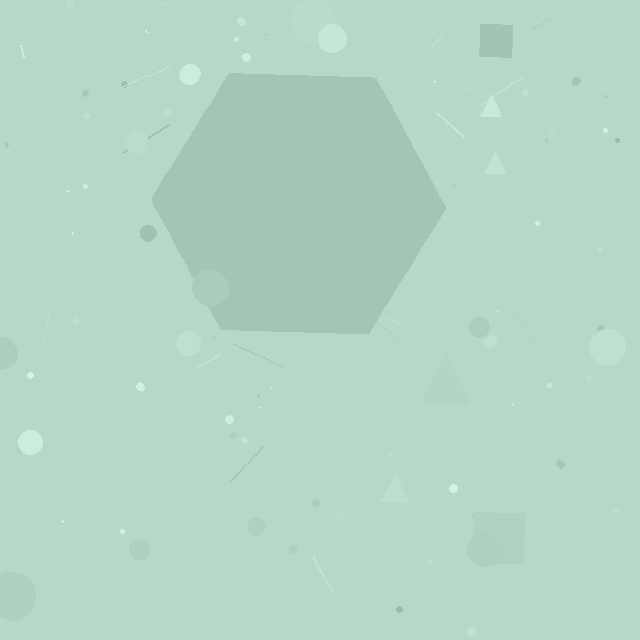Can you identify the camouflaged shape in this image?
The camouflaged shape is a hexagon.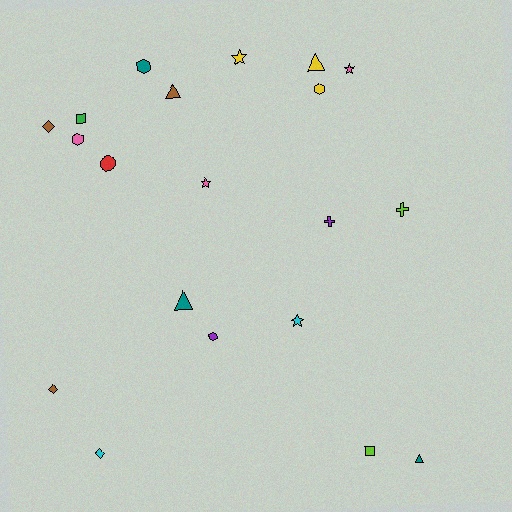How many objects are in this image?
There are 20 objects.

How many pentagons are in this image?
There are no pentagons.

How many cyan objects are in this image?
There are 2 cyan objects.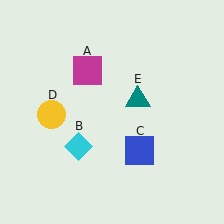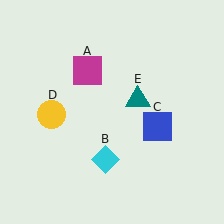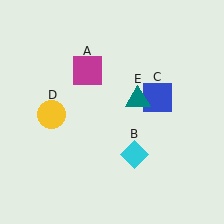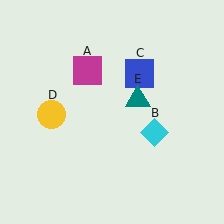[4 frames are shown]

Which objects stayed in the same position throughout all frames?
Magenta square (object A) and yellow circle (object D) and teal triangle (object E) remained stationary.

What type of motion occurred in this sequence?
The cyan diamond (object B), blue square (object C) rotated counterclockwise around the center of the scene.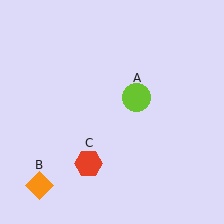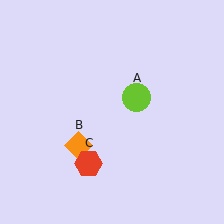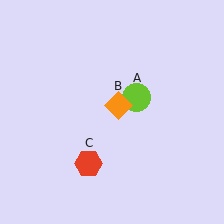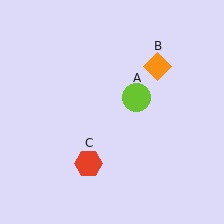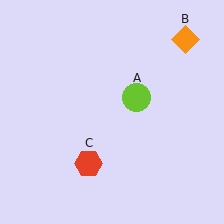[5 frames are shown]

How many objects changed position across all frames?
1 object changed position: orange diamond (object B).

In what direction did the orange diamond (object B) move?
The orange diamond (object B) moved up and to the right.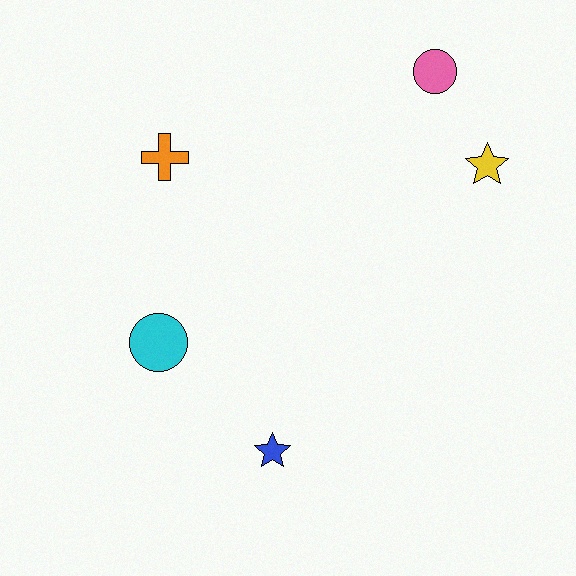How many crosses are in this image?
There is 1 cross.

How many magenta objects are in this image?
There are no magenta objects.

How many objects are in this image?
There are 5 objects.